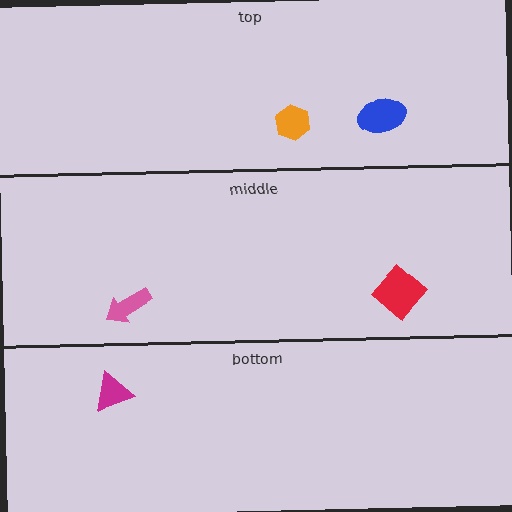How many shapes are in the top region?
2.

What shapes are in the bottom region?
The magenta triangle.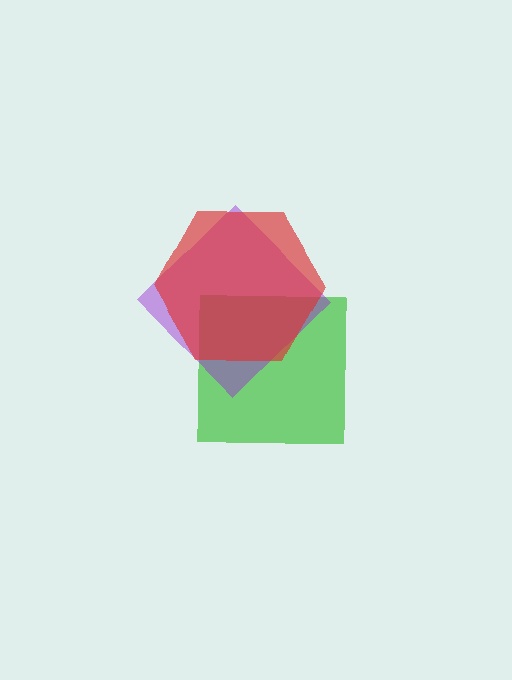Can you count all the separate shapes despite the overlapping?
Yes, there are 3 separate shapes.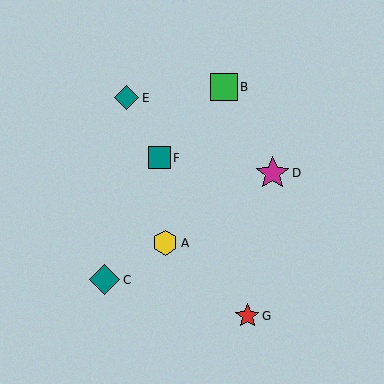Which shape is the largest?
The magenta star (labeled D) is the largest.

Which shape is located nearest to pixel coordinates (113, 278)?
The teal diamond (labeled C) at (105, 280) is nearest to that location.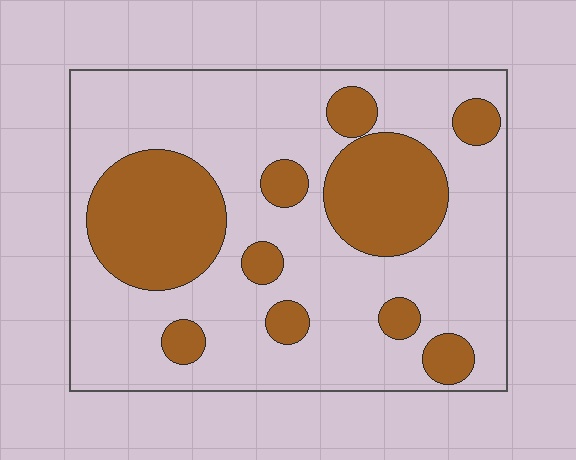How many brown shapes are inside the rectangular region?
10.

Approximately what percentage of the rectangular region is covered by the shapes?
Approximately 30%.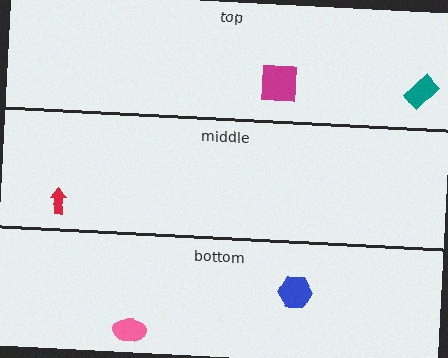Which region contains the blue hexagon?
The bottom region.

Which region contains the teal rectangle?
The top region.